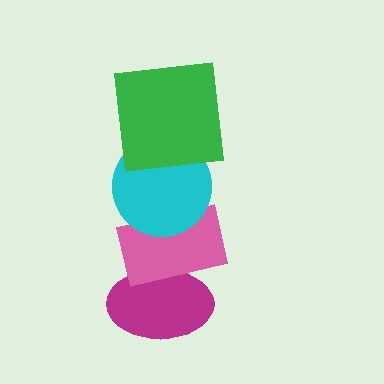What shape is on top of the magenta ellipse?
The pink rectangle is on top of the magenta ellipse.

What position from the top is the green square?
The green square is 1st from the top.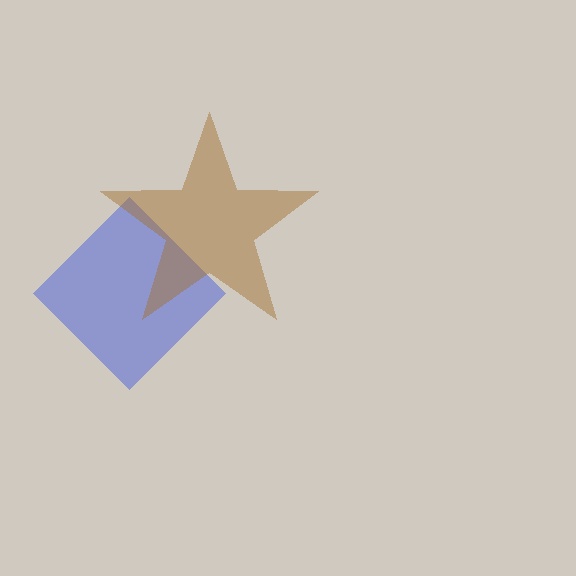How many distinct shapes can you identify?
There are 2 distinct shapes: a blue diamond, a brown star.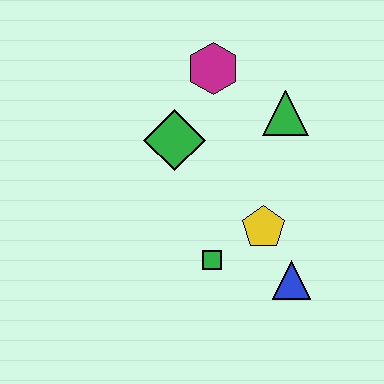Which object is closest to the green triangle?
The magenta hexagon is closest to the green triangle.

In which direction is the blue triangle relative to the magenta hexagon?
The blue triangle is below the magenta hexagon.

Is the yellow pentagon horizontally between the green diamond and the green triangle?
Yes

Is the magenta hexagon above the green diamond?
Yes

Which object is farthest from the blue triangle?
The magenta hexagon is farthest from the blue triangle.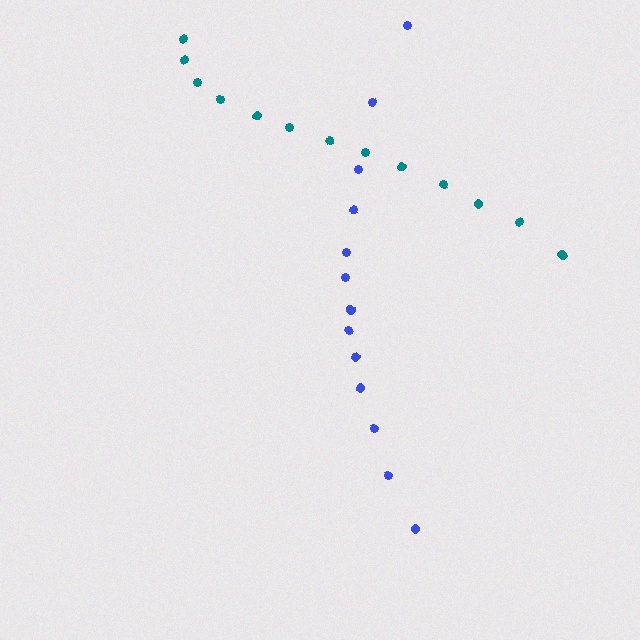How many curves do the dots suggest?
There are 2 distinct paths.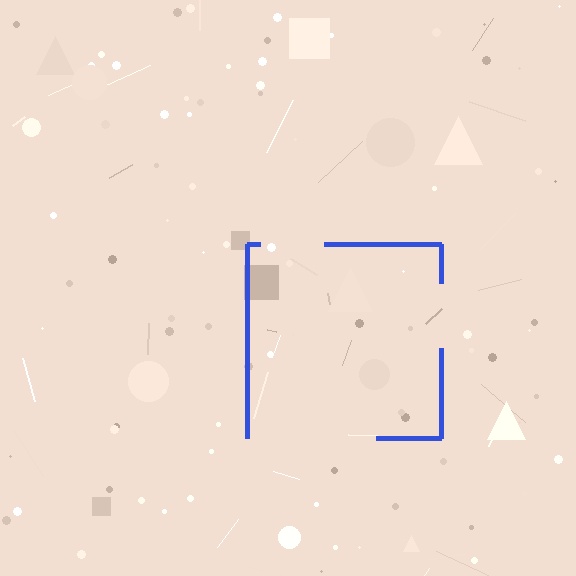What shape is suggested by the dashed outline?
The dashed outline suggests a square.